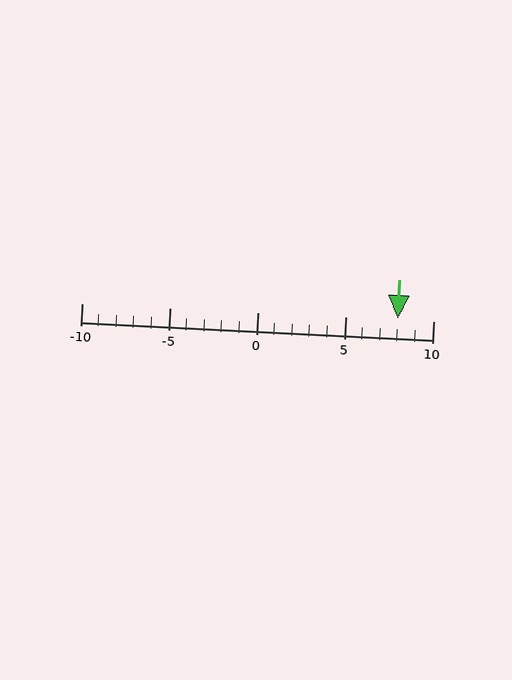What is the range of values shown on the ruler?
The ruler shows values from -10 to 10.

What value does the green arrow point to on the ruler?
The green arrow points to approximately 8.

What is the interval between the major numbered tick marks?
The major tick marks are spaced 5 units apart.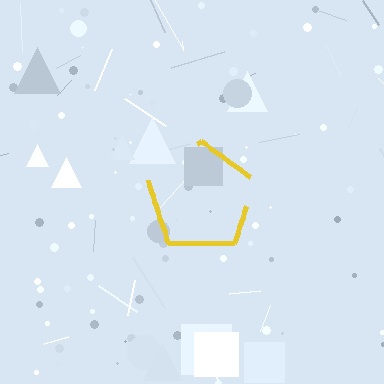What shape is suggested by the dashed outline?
The dashed outline suggests a pentagon.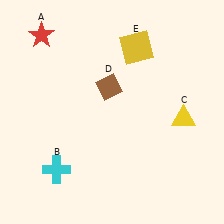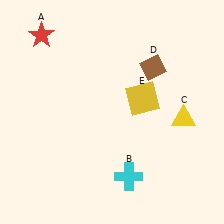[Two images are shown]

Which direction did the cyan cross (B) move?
The cyan cross (B) moved right.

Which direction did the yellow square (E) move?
The yellow square (E) moved down.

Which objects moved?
The objects that moved are: the cyan cross (B), the brown diamond (D), the yellow square (E).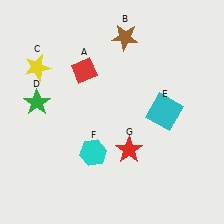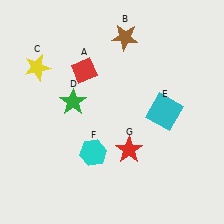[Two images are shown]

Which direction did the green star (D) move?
The green star (D) moved right.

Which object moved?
The green star (D) moved right.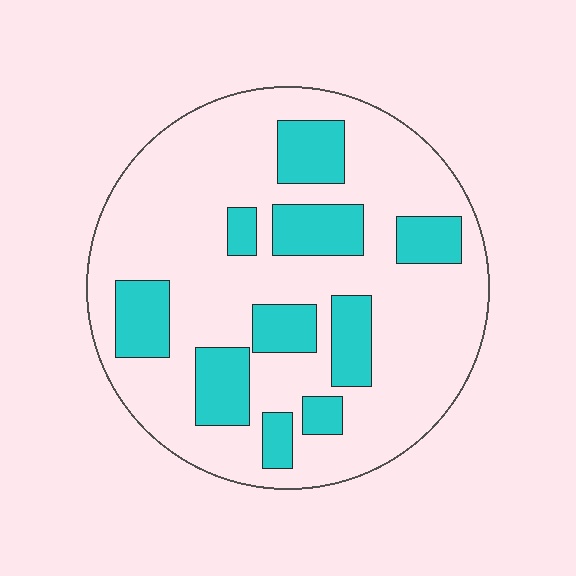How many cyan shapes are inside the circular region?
10.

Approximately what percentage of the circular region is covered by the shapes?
Approximately 25%.